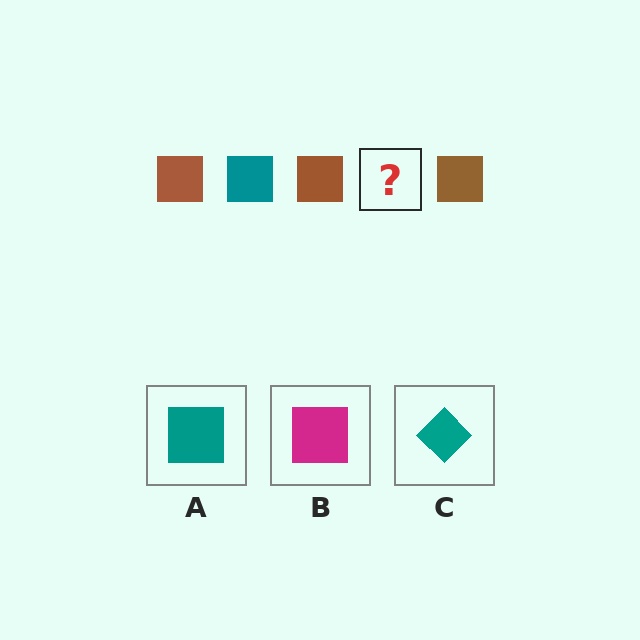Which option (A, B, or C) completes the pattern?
A.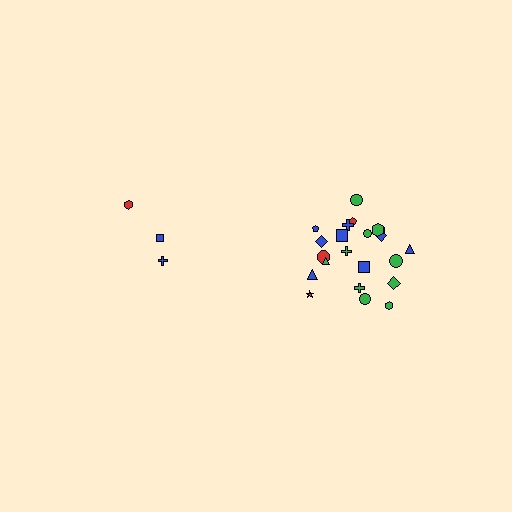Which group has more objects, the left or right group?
The right group.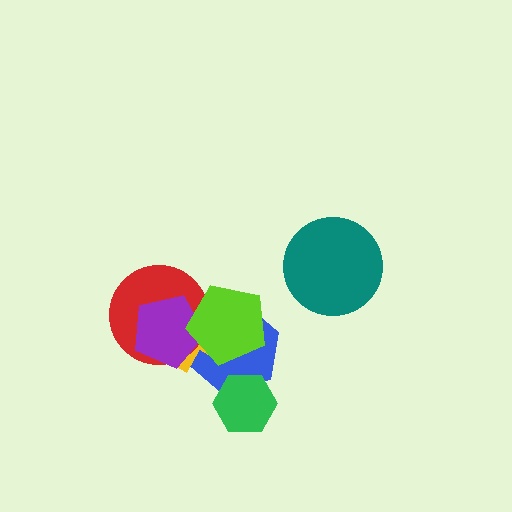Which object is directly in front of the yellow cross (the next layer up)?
The red circle is directly in front of the yellow cross.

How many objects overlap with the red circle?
4 objects overlap with the red circle.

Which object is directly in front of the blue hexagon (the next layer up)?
The yellow cross is directly in front of the blue hexagon.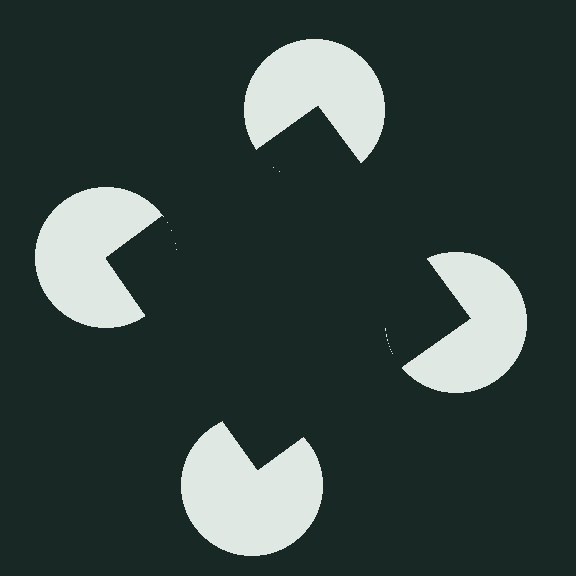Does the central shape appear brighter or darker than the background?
It typically appears slightly darker than the background, even though no actual brightness change is drawn.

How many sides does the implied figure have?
4 sides.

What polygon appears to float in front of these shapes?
An illusory square — its edges are inferred from the aligned wedge cuts in the pac-man discs, not physically drawn.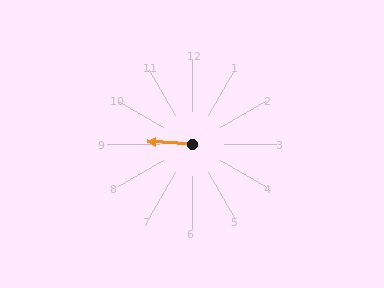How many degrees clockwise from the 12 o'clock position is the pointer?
Approximately 273 degrees.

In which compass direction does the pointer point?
West.